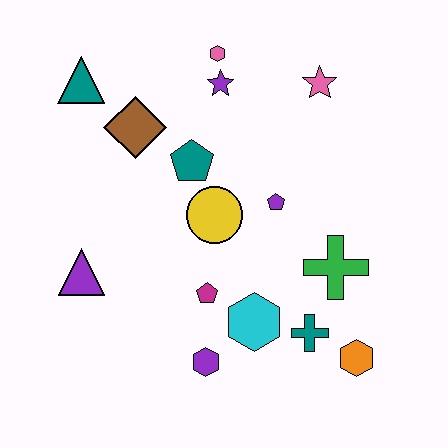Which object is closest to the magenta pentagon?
The cyan hexagon is closest to the magenta pentagon.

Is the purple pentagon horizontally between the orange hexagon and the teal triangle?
Yes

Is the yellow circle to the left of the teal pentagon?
No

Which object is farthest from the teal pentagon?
The orange hexagon is farthest from the teal pentagon.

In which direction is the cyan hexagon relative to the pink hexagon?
The cyan hexagon is below the pink hexagon.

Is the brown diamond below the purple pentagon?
No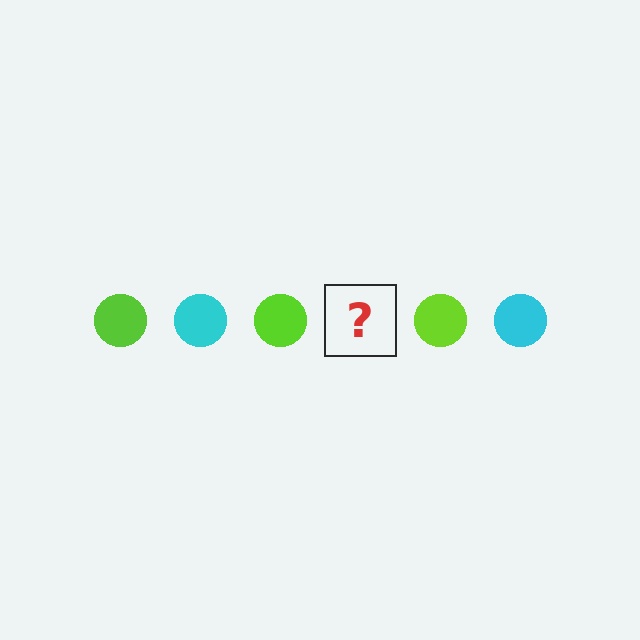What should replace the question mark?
The question mark should be replaced with a cyan circle.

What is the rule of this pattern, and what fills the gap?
The rule is that the pattern cycles through lime, cyan circles. The gap should be filled with a cyan circle.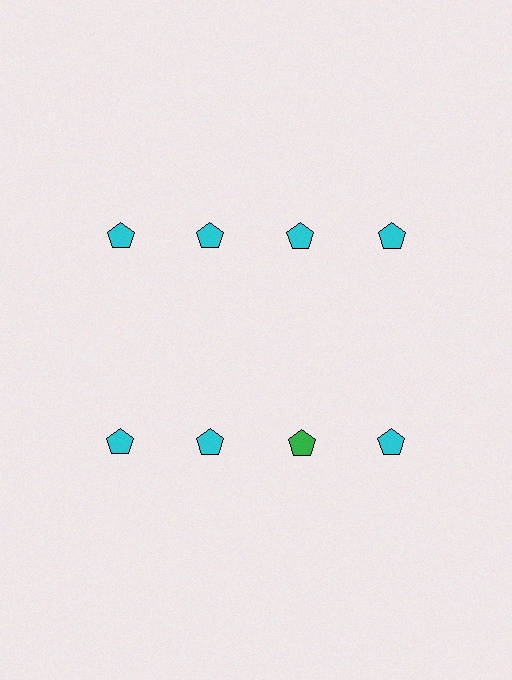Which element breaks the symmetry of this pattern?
The green pentagon in the second row, center column breaks the symmetry. All other shapes are cyan pentagons.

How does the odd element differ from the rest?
It has a different color: green instead of cyan.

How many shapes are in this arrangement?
There are 8 shapes arranged in a grid pattern.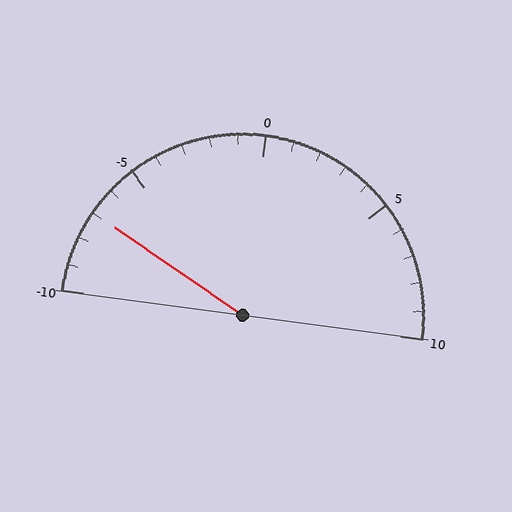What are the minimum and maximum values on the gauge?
The gauge ranges from -10 to 10.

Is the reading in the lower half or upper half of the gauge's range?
The reading is in the lower half of the range (-10 to 10).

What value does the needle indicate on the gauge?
The needle indicates approximately -7.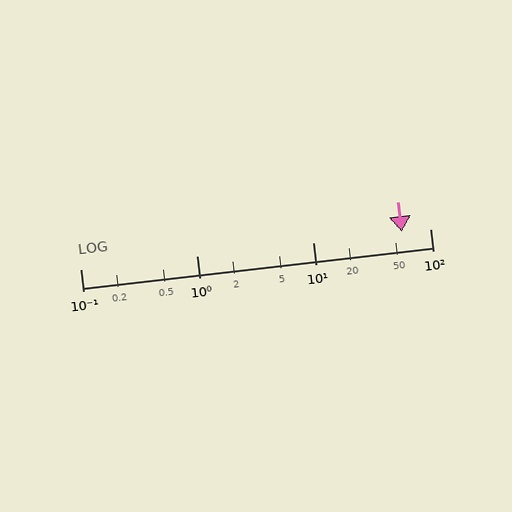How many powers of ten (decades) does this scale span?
The scale spans 3 decades, from 0.1 to 100.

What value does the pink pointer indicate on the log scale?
The pointer indicates approximately 57.